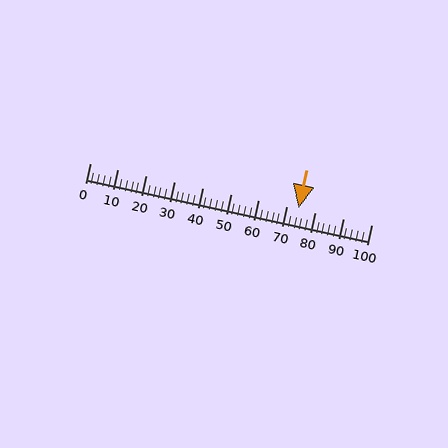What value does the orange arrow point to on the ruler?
The orange arrow points to approximately 74.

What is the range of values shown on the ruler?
The ruler shows values from 0 to 100.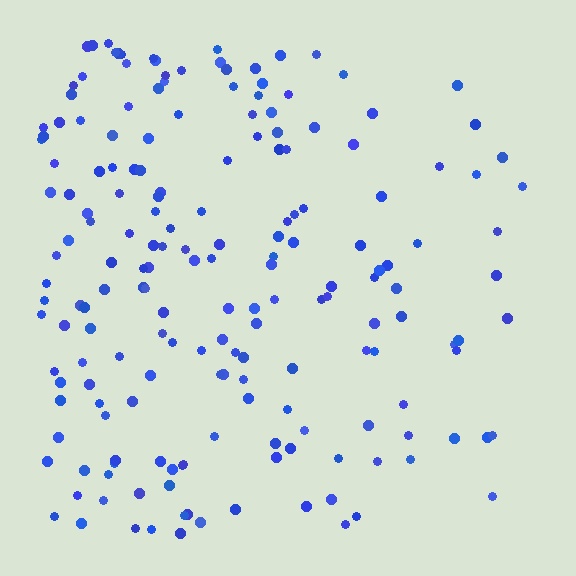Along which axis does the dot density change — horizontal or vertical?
Horizontal.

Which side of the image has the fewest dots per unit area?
The right.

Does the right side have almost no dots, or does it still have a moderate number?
Still a moderate number, just noticeably fewer than the left.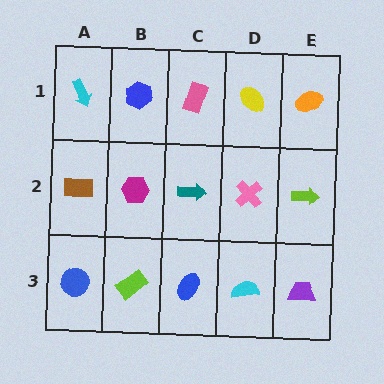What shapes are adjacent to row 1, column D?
A pink cross (row 2, column D), a pink rectangle (row 1, column C), an orange ellipse (row 1, column E).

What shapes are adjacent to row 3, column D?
A pink cross (row 2, column D), a blue ellipse (row 3, column C), a purple trapezoid (row 3, column E).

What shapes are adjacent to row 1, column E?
A lime arrow (row 2, column E), a yellow ellipse (row 1, column D).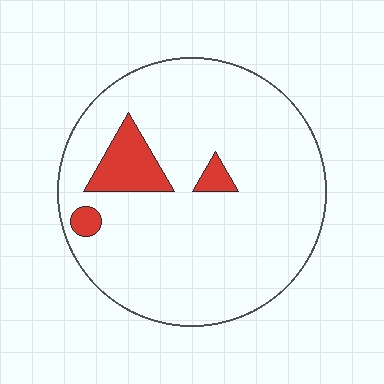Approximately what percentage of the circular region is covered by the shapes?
Approximately 10%.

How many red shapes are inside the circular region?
3.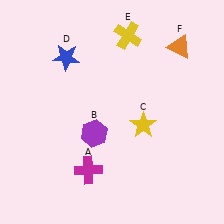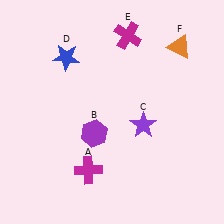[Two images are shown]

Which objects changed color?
C changed from yellow to purple. E changed from yellow to magenta.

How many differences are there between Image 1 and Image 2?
There are 2 differences between the two images.